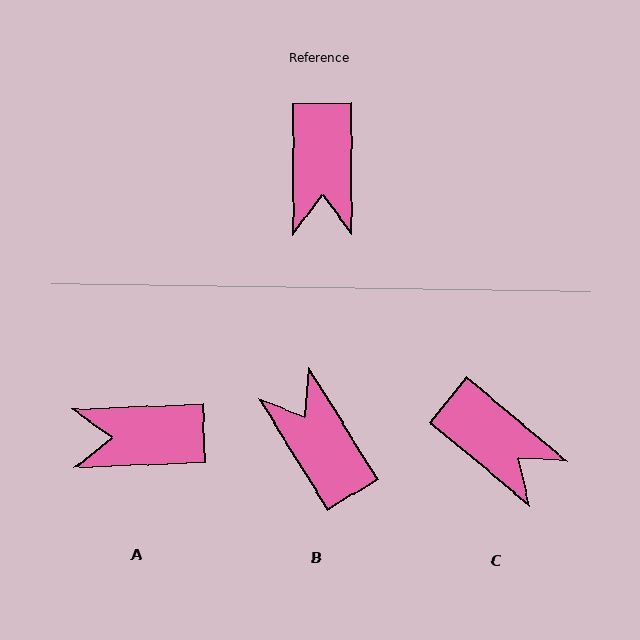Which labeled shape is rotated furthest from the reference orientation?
B, about 148 degrees away.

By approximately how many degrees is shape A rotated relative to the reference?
Approximately 88 degrees clockwise.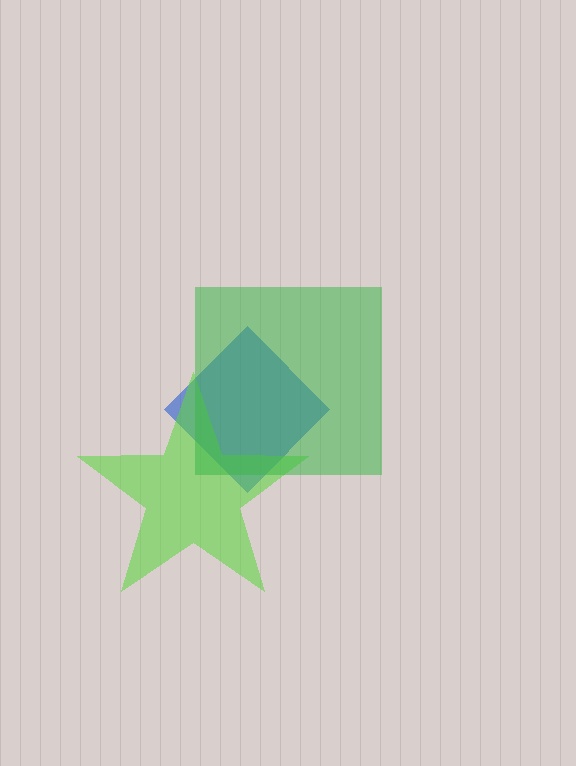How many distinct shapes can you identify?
There are 3 distinct shapes: a blue diamond, a lime star, a green square.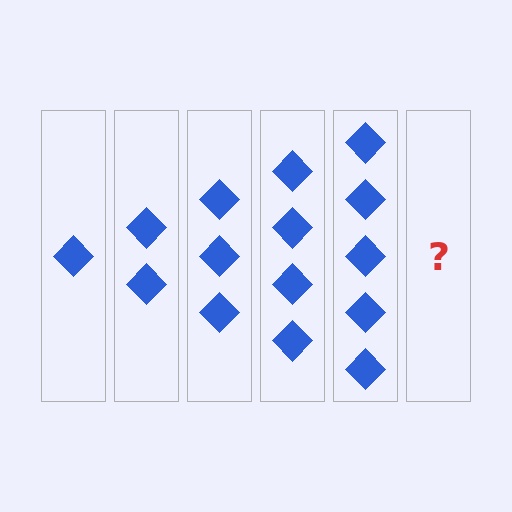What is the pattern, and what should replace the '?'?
The pattern is that each step adds one more diamond. The '?' should be 6 diamonds.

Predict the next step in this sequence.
The next step is 6 diamonds.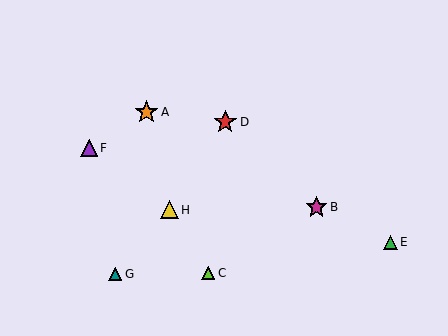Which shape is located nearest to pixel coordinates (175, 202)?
The yellow triangle (labeled H) at (169, 210) is nearest to that location.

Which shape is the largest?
The red star (labeled D) is the largest.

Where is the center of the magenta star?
The center of the magenta star is at (317, 207).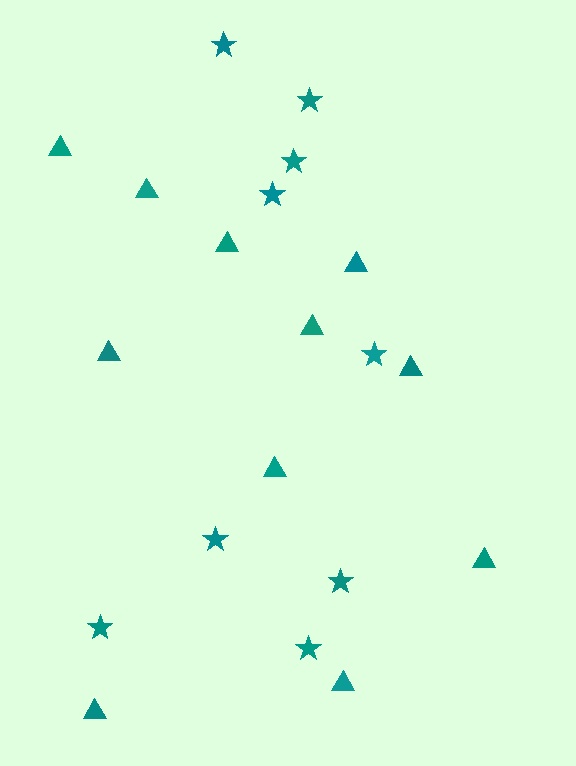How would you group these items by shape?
There are 2 groups: one group of triangles (11) and one group of stars (9).